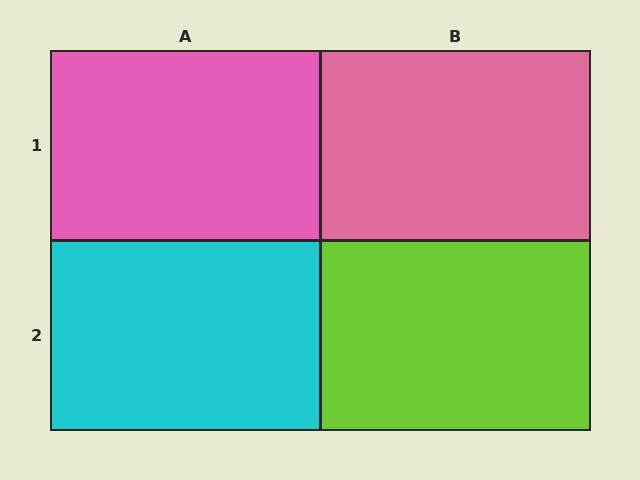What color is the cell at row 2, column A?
Cyan.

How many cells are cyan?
1 cell is cyan.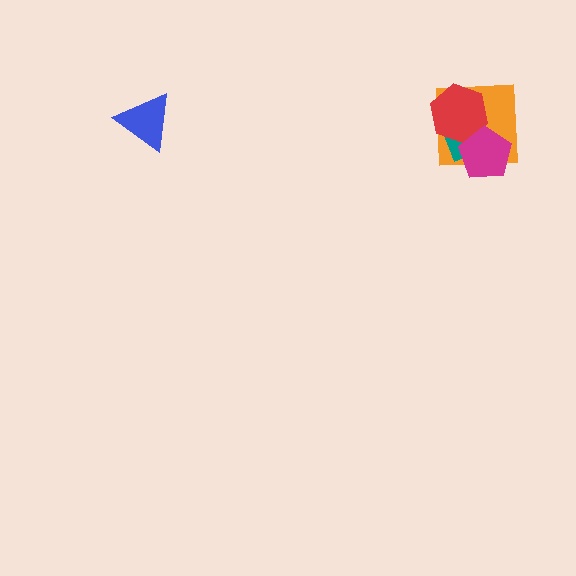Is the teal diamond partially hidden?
Yes, it is partially covered by another shape.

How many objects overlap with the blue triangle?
0 objects overlap with the blue triangle.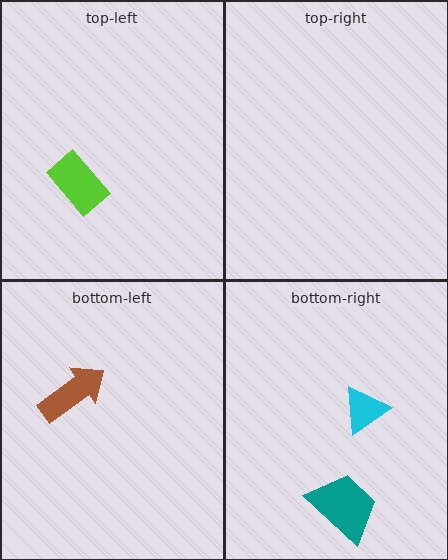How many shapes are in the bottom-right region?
2.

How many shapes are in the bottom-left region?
1.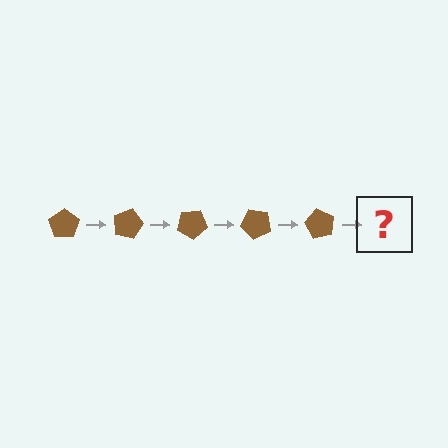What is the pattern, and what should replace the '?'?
The pattern is that the pentagon rotates 15 degrees each step. The '?' should be a brown pentagon rotated 75 degrees.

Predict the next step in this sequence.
The next step is a brown pentagon rotated 75 degrees.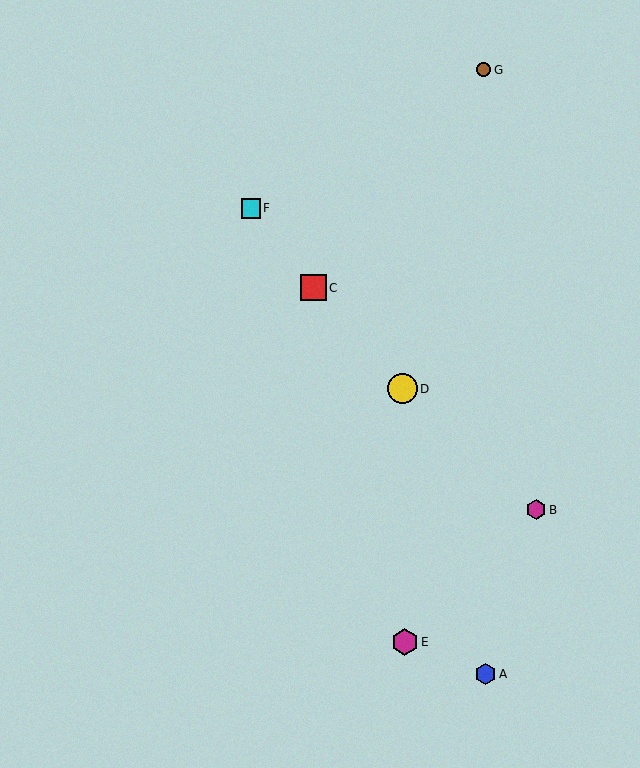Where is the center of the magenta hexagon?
The center of the magenta hexagon is at (405, 642).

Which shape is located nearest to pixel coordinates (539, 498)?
The magenta hexagon (labeled B) at (536, 510) is nearest to that location.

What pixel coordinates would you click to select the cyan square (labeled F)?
Click at (250, 209) to select the cyan square F.